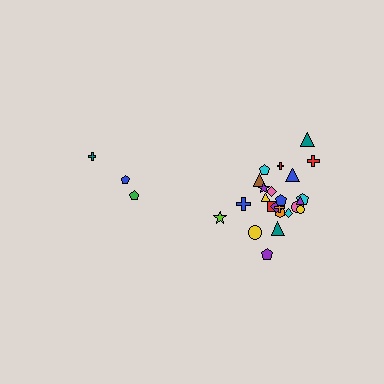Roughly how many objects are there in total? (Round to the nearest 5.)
Roughly 30 objects in total.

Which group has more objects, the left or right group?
The right group.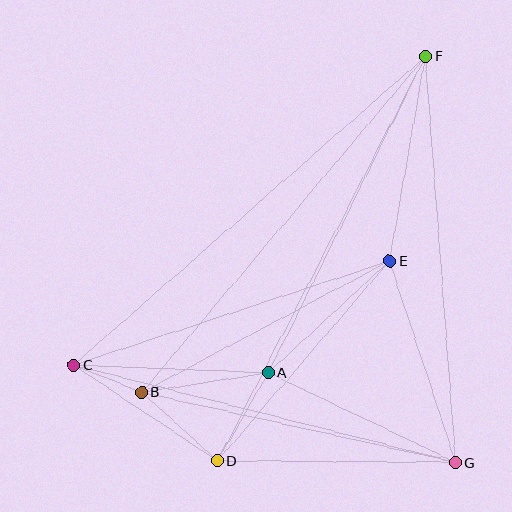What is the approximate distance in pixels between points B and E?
The distance between B and E is approximately 281 pixels.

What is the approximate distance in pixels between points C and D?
The distance between C and D is approximately 173 pixels.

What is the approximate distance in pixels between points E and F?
The distance between E and F is approximately 208 pixels.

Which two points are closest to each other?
Points B and C are closest to each other.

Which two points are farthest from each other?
Points C and F are farthest from each other.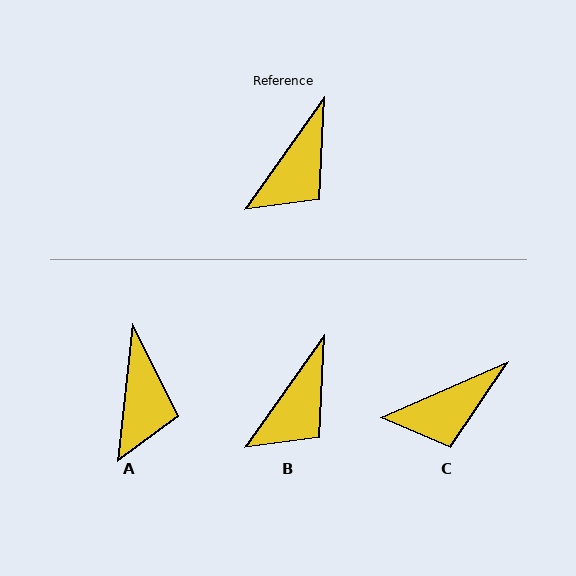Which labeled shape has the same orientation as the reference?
B.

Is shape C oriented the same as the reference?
No, it is off by about 31 degrees.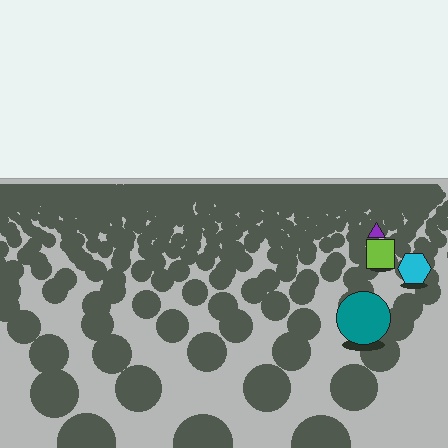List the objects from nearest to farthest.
From nearest to farthest: the teal circle, the cyan hexagon, the lime square, the purple triangle.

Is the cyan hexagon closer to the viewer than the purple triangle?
Yes. The cyan hexagon is closer — you can tell from the texture gradient: the ground texture is coarser near it.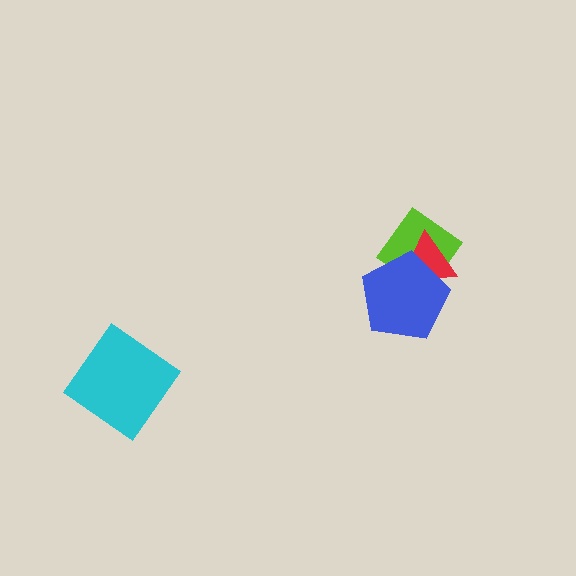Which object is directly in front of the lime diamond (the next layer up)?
The red triangle is directly in front of the lime diamond.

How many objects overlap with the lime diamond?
2 objects overlap with the lime diamond.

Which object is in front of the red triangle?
The blue pentagon is in front of the red triangle.